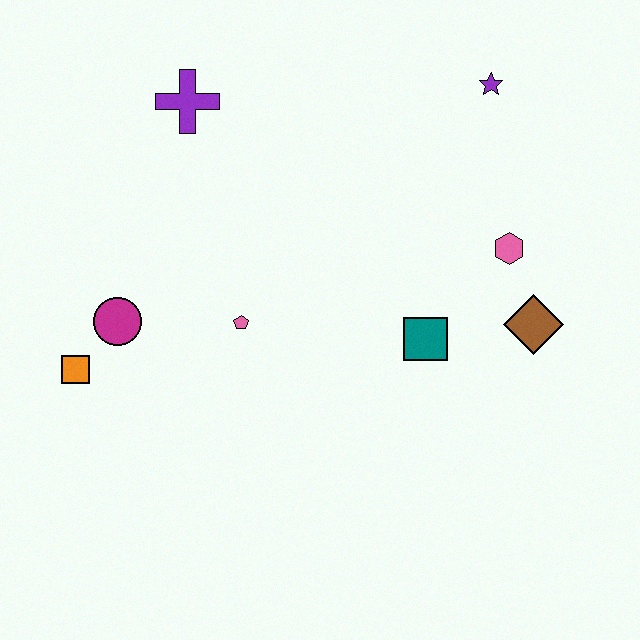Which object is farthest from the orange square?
The purple star is farthest from the orange square.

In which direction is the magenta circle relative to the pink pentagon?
The magenta circle is to the left of the pink pentagon.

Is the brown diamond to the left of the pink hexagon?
No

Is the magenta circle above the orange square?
Yes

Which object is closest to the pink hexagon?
The brown diamond is closest to the pink hexagon.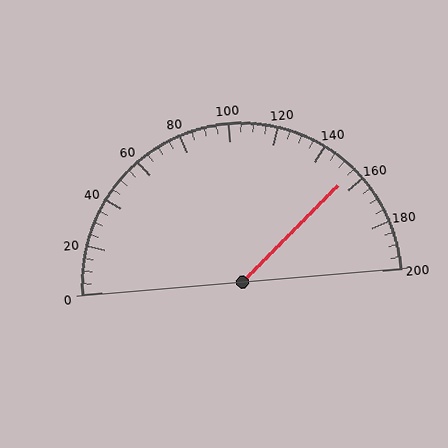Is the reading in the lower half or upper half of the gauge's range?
The reading is in the upper half of the range (0 to 200).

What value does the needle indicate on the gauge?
The needle indicates approximately 155.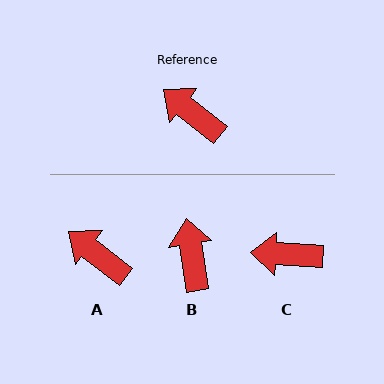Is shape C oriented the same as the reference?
No, it is off by about 35 degrees.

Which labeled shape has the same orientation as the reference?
A.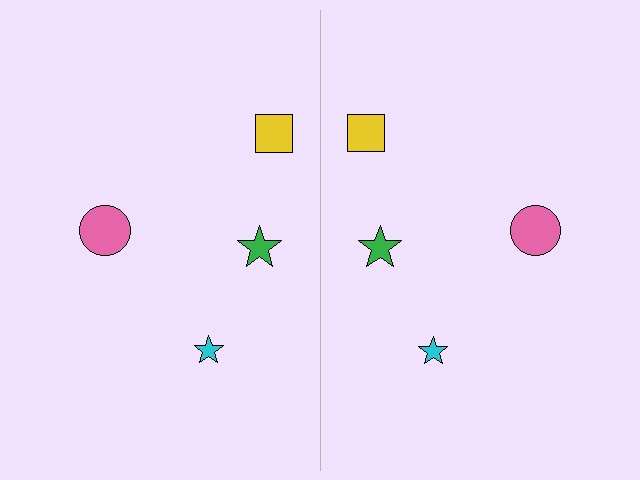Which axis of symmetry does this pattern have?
The pattern has a vertical axis of symmetry running through the center of the image.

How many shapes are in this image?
There are 8 shapes in this image.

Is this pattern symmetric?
Yes, this pattern has bilateral (reflection) symmetry.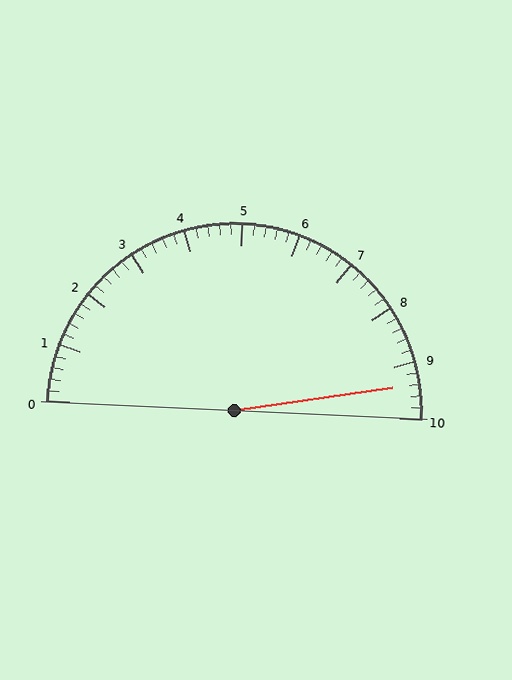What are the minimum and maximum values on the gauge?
The gauge ranges from 0 to 10.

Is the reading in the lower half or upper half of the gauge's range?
The reading is in the upper half of the range (0 to 10).